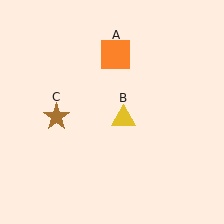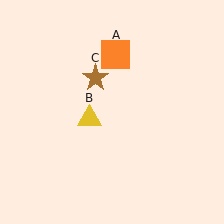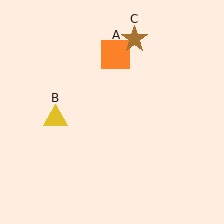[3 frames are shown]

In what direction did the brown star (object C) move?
The brown star (object C) moved up and to the right.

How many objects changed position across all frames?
2 objects changed position: yellow triangle (object B), brown star (object C).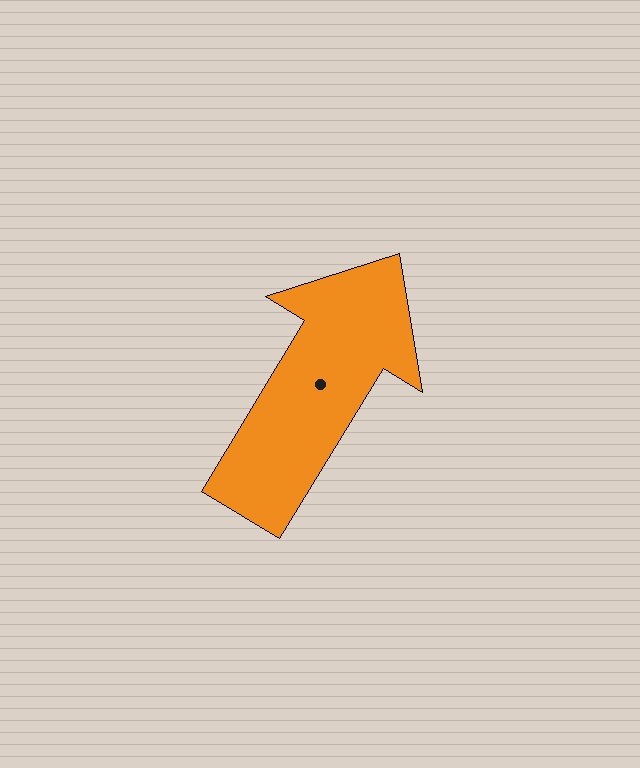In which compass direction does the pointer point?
Northeast.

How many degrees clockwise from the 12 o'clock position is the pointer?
Approximately 31 degrees.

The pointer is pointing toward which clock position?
Roughly 1 o'clock.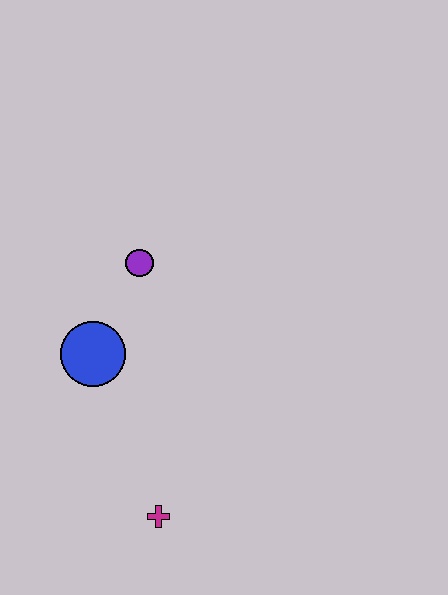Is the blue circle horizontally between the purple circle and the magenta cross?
No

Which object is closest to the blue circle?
The purple circle is closest to the blue circle.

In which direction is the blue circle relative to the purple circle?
The blue circle is below the purple circle.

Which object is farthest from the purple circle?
The magenta cross is farthest from the purple circle.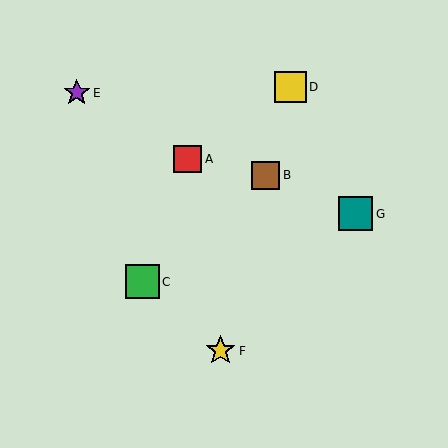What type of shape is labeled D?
Shape D is a yellow square.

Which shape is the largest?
The green square (labeled C) is the largest.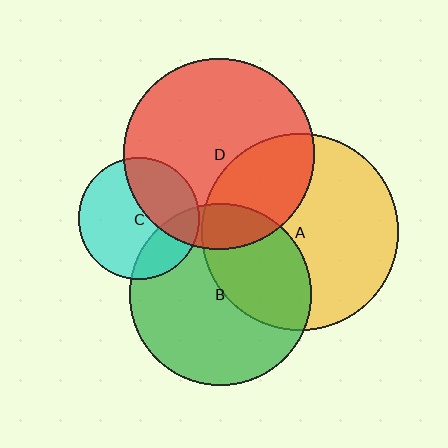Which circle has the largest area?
Circle A (yellow).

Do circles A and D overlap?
Yes.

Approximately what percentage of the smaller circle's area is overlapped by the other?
Approximately 30%.